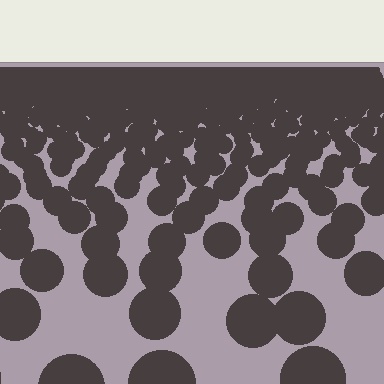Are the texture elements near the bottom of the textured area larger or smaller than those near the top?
Larger. Near the bottom, elements are closer to the viewer and appear at a bigger on-screen size.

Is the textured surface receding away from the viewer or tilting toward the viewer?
The surface is receding away from the viewer. Texture elements get smaller and denser toward the top.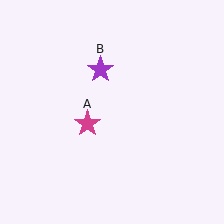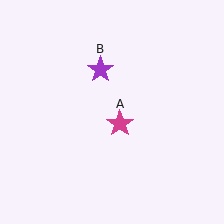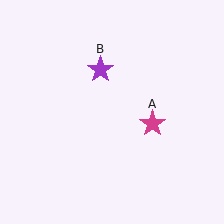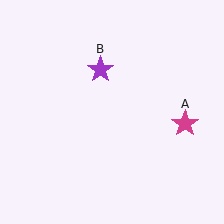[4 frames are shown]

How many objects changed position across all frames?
1 object changed position: magenta star (object A).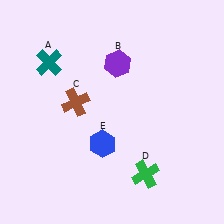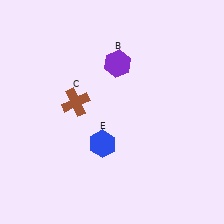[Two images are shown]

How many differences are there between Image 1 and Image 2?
There are 2 differences between the two images.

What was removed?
The teal cross (A), the green cross (D) were removed in Image 2.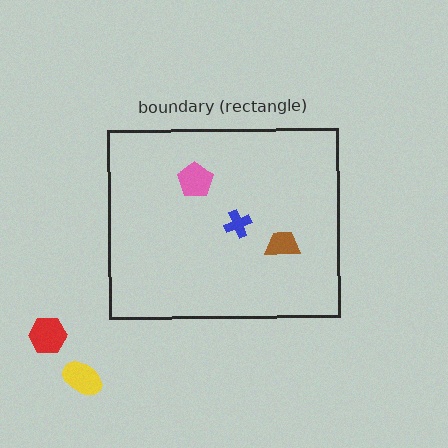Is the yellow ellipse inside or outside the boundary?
Outside.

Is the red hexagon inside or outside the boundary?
Outside.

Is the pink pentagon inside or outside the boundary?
Inside.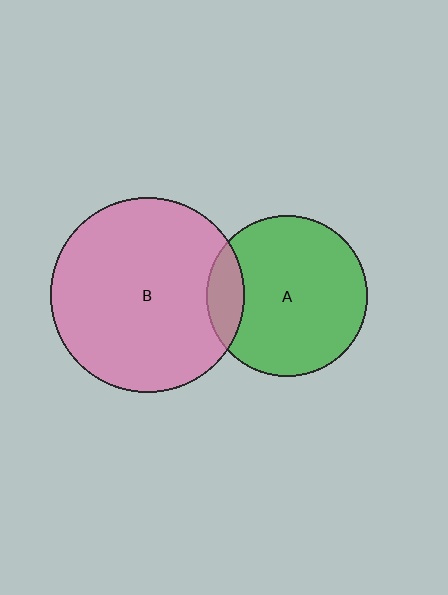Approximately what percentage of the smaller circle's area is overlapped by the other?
Approximately 15%.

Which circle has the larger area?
Circle B (pink).